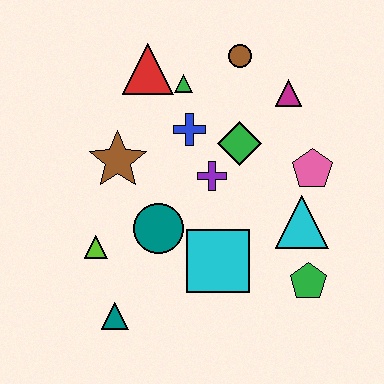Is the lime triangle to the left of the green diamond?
Yes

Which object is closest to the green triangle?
The red triangle is closest to the green triangle.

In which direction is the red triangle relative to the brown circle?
The red triangle is to the left of the brown circle.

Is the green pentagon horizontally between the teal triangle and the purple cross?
No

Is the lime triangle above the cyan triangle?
No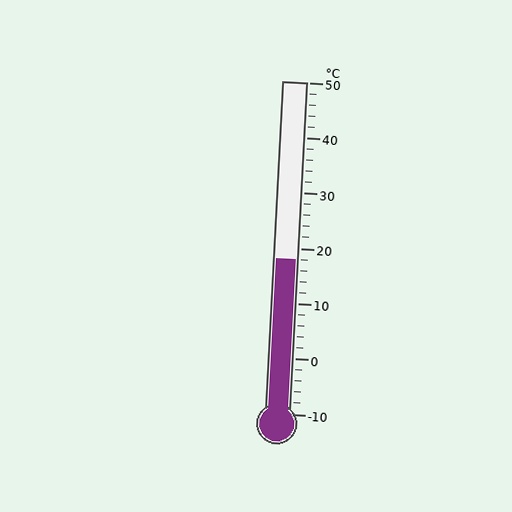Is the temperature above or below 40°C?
The temperature is below 40°C.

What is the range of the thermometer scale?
The thermometer scale ranges from -10°C to 50°C.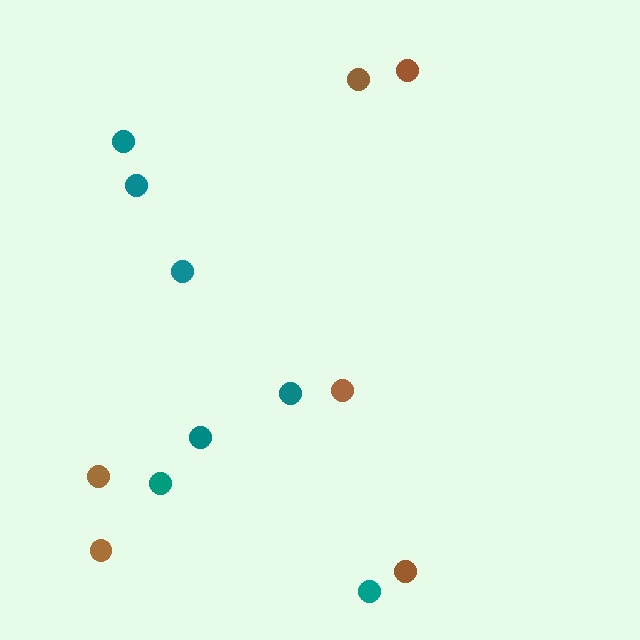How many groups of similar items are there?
There are 2 groups: one group of brown circles (6) and one group of teal circles (7).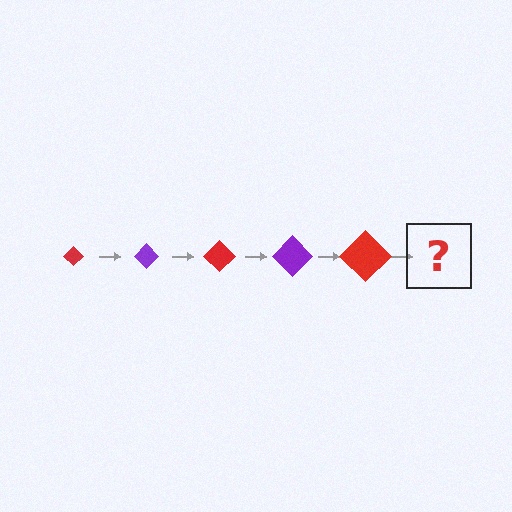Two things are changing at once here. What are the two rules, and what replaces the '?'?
The two rules are that the diamond grows larger each step and the color cycles through red and purple. The '?' should be a purple diamond, larger than the previous one.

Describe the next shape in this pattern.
It should be a purple diamond, larger than the previous one.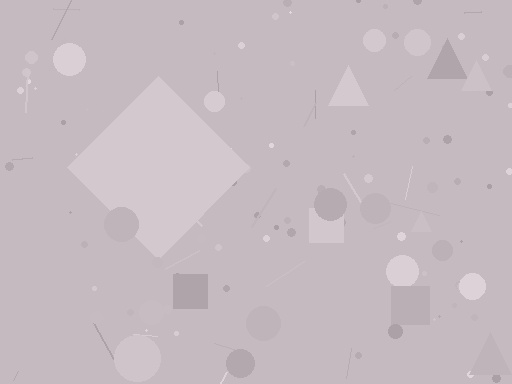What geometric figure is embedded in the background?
A diamond is embedded in the background.